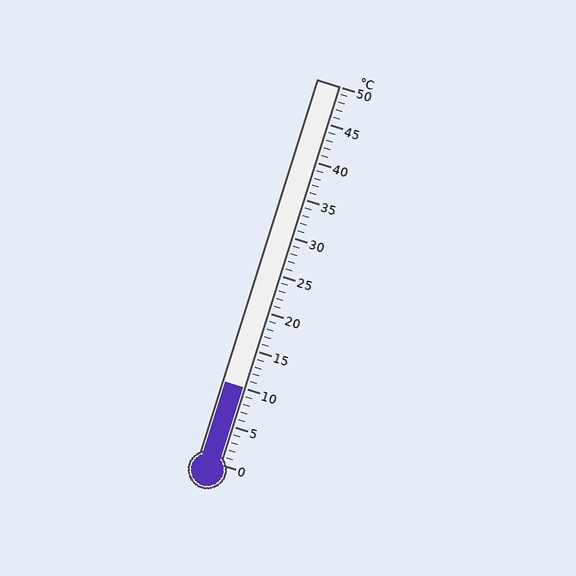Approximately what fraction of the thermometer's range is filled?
The thermometer is filled to approximately 20% of its range.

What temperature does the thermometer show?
The thermometer shows approximately 10°C.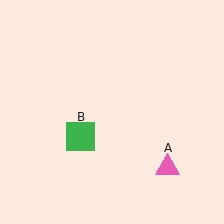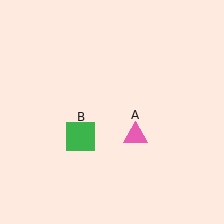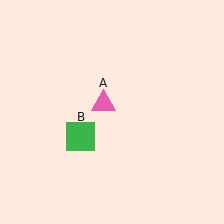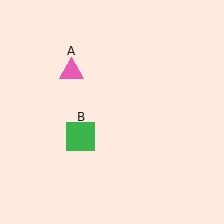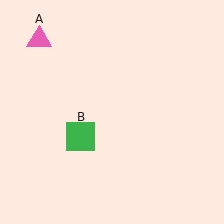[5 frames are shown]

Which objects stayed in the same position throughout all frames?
Green square (object B) remained stationary.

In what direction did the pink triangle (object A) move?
The pink triangle (object A) moved up and to the left.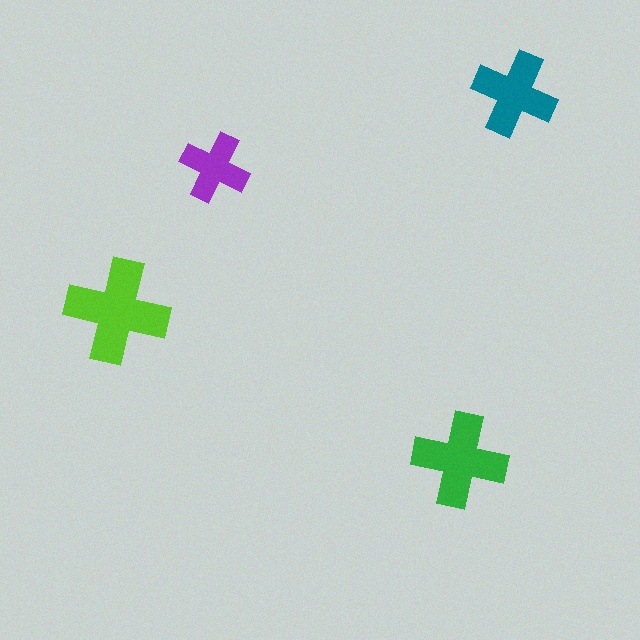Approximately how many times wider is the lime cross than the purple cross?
About 1.5 times wider.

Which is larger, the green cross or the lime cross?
The lime one.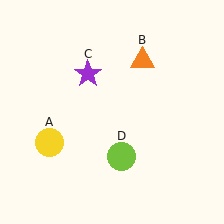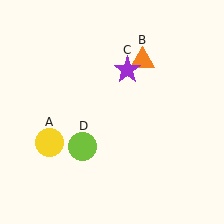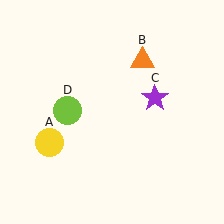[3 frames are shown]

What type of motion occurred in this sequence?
The purple star (object C), lime circle (object D) rotated clockwise around the center of the scene.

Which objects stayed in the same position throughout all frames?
Yellow circle (object A) and orange triangle (object B) remained stationary.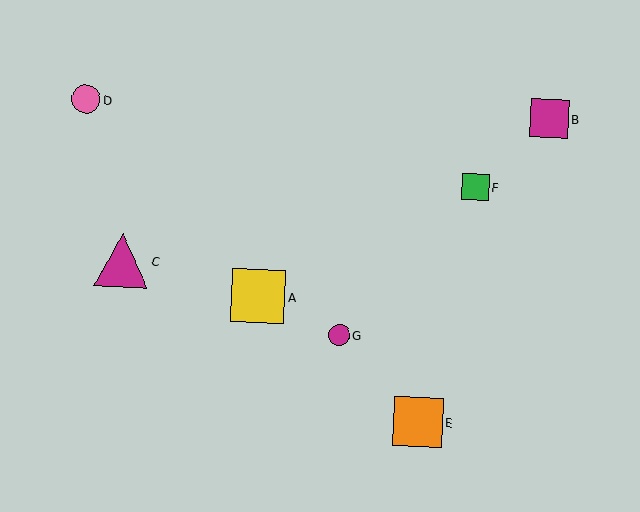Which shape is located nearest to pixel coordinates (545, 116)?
The magenta square (labeled B) at (549, 119) is nearest to that location.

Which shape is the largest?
The yellow square (labeled A) is the largest.